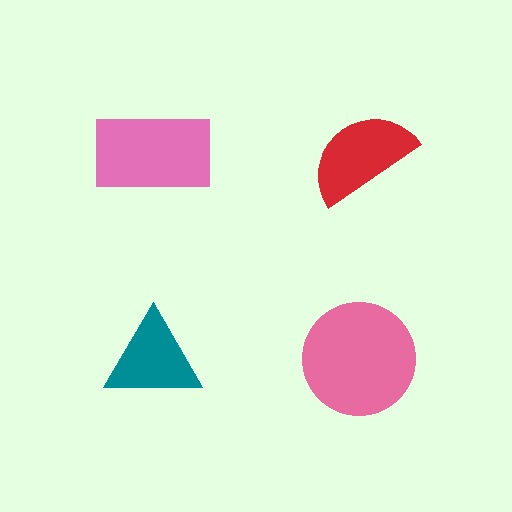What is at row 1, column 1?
A pink rectangle.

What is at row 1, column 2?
A red semicircle.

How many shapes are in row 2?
2 shapes.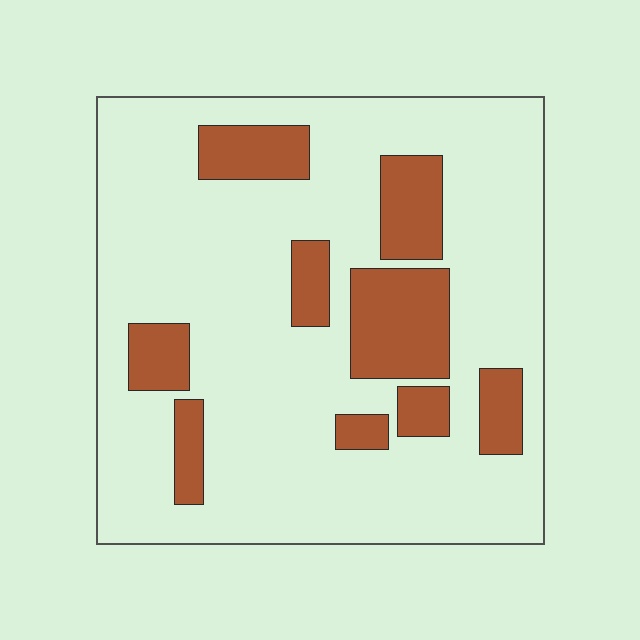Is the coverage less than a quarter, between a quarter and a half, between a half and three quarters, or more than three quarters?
Less than a quarter.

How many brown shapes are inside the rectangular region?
9.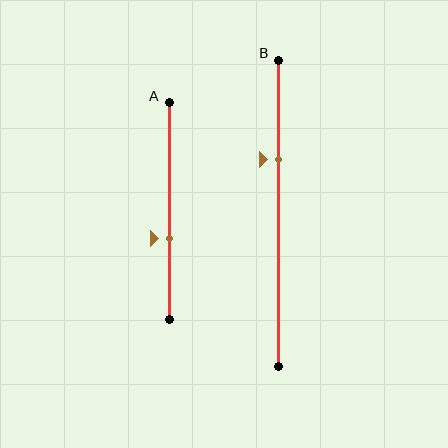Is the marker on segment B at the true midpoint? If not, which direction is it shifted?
No, the marker on segment B is shifted upward by about 18% of the segment length.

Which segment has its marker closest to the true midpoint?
Segment A has its marker closest to the true midpoint.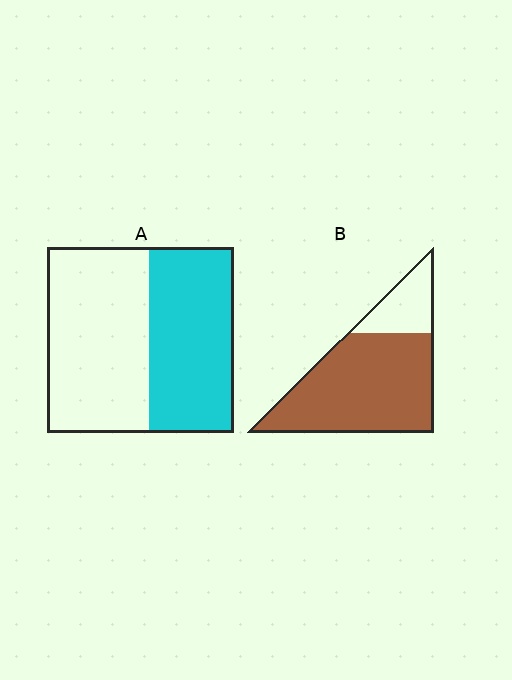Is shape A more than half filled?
No.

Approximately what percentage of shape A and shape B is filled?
A is approximately 45% and B is approximately 80%.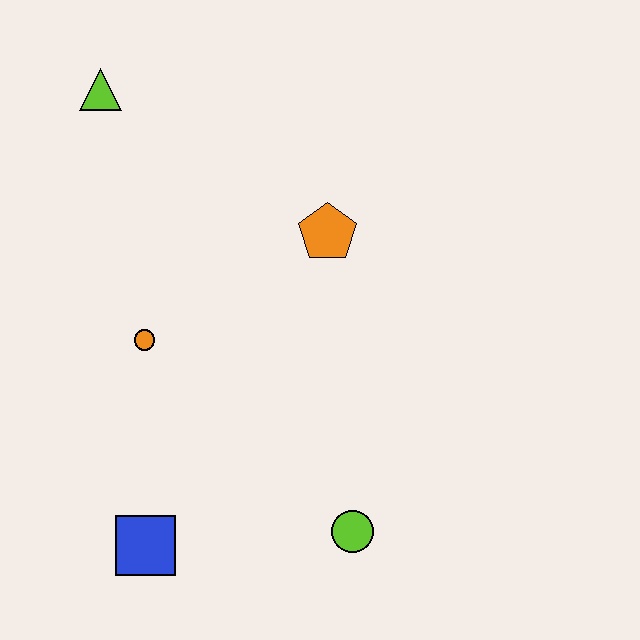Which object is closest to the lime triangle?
The orange circle is closest to the lime triangle.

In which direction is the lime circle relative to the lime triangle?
The lime circle is below the lime triangle.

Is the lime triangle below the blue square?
No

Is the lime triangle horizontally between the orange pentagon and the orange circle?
No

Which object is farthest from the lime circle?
The lime triangle is farthest from the lime circle.